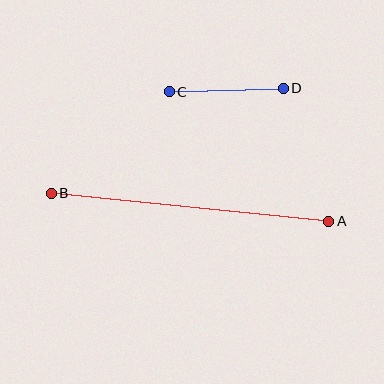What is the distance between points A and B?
The distance is approximately 279 pixels.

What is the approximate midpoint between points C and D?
The midpoint is at approximately (226, 90) pixels.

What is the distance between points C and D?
The distance is approximately 114 pixels.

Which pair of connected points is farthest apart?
Points A and B are farthest apart.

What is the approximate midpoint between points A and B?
The midpoint is at approximately (190, 207) pixels.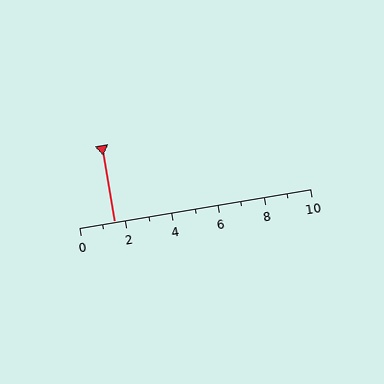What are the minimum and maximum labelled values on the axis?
The axis runs from 0 to 10.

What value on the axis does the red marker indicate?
The marker indicates approximately 1.5.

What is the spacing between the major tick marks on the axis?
The major ticks are spaced 2 apart.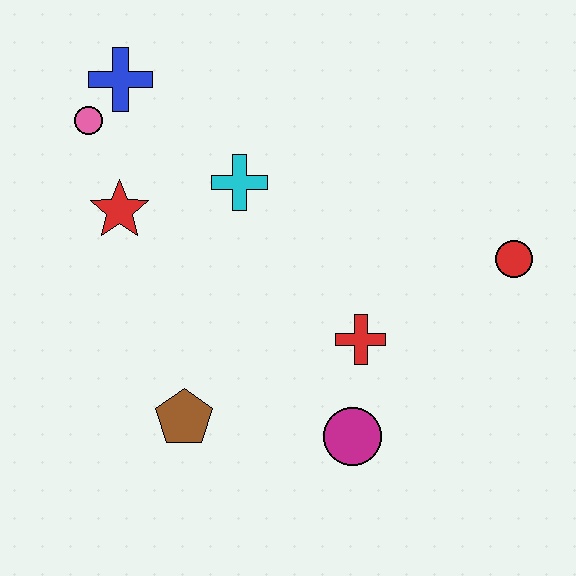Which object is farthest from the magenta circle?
The blue cross is farthest from the magenta circle.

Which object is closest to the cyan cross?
The red star is closest to the cyan cross.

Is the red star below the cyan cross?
Yes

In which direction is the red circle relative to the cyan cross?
The red circle is to the right of the cyan cross.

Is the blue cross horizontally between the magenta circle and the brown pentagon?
No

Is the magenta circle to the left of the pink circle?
No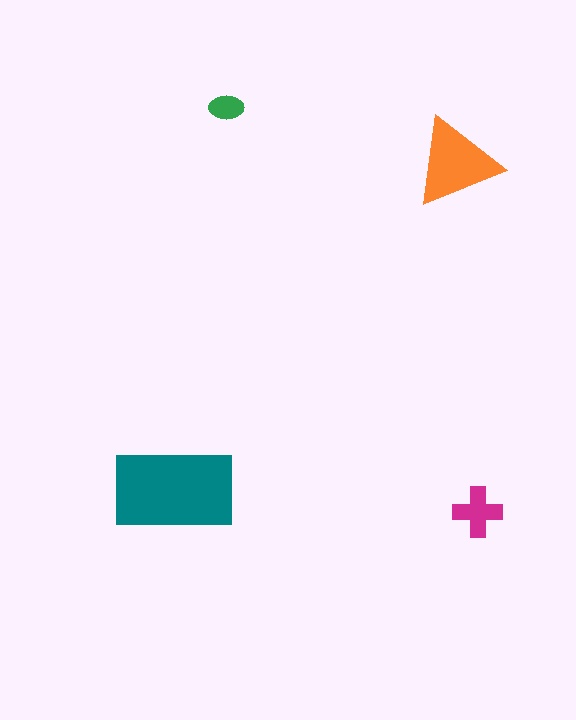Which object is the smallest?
The green ellipse.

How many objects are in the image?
There are 4 objects in the image.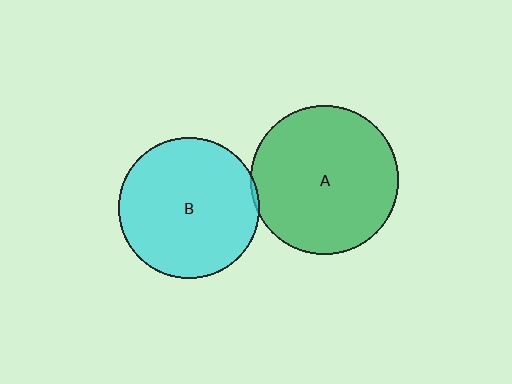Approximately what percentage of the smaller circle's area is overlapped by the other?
Approximately 5%.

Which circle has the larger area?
Circle A (green).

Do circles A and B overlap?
Yes.